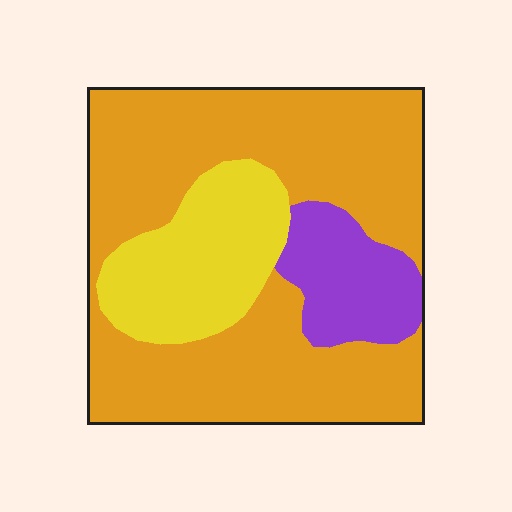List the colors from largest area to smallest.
From largest to smallest: orange, yellow, purple.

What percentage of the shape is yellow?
Yellow takes up about one fifth (1/5) of the shape.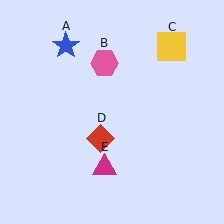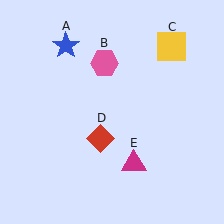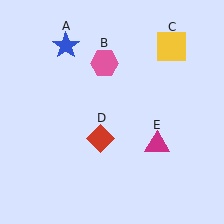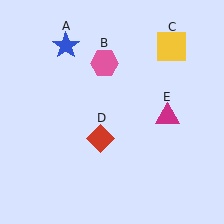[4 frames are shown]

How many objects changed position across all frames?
1 object changed position: magenta triangle (object E).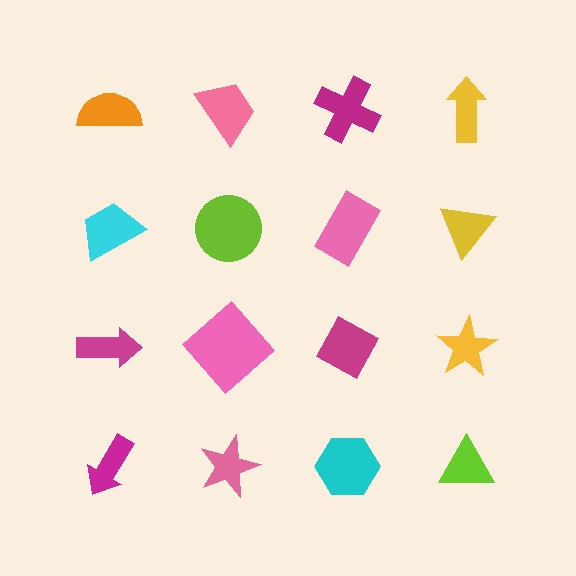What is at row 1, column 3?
A magenta cross.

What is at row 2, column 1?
A cyan trapezoid.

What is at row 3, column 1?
A magenta arrow.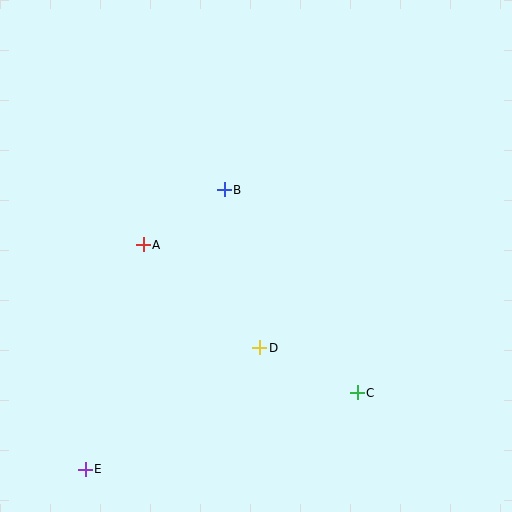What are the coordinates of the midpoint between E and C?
The midpoint between E and C is at (221, 431).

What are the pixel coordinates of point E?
Point E is at (85, 469).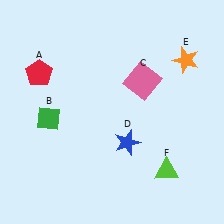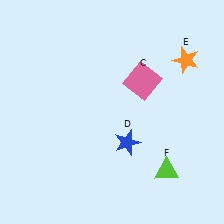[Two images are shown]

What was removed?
The green diamond (B), the red pentagon (A) were removed in Image 2.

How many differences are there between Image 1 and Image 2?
There are 2 differences between the two images.